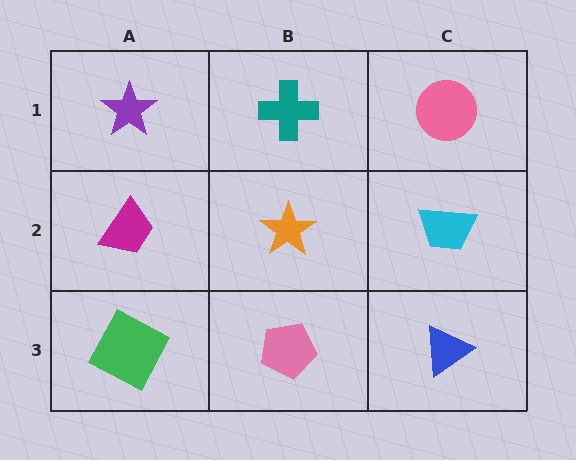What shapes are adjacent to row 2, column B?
A teal cross (row 1, column B), a pink pentagon (row 3, column B), a magenta trapezoid (row 2, column A), a cyan trapezoid (row 2, column C).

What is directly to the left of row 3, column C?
A pink pentagon.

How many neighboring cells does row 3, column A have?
2.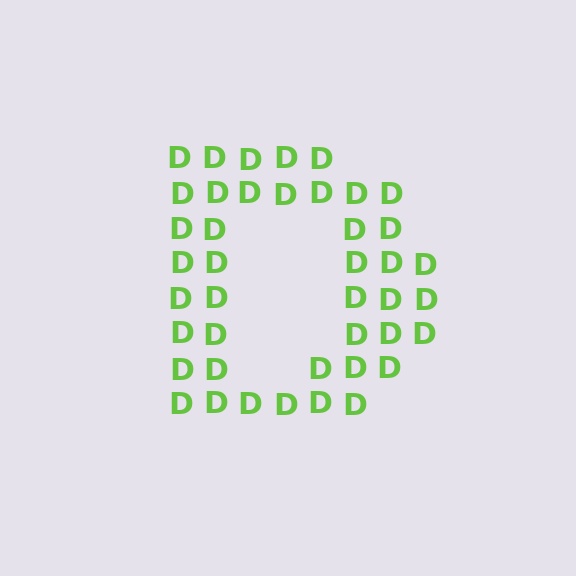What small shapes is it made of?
It is made of small letter D's.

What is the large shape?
The large shape is the letter D.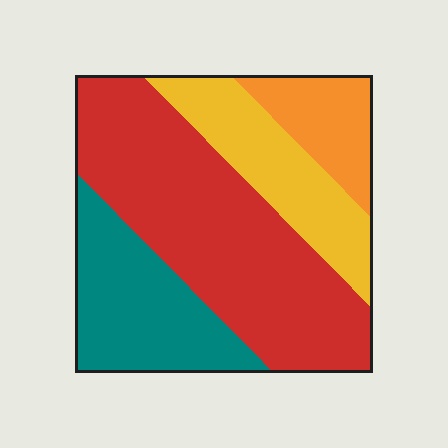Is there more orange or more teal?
Teal.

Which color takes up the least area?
Orange, at roughly 10%.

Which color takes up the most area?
Red, at roughly 45%.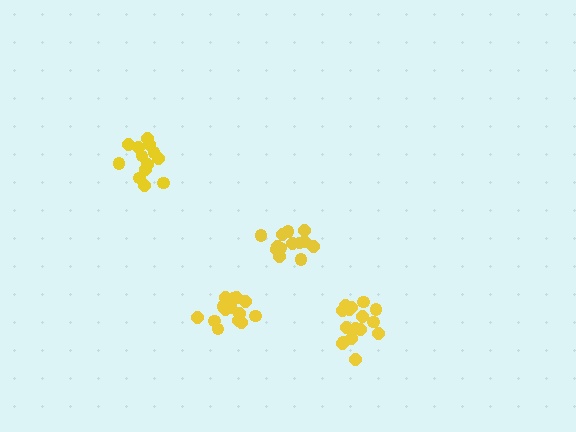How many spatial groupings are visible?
There are 4 spatial groupings.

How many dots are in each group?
Group 1: 16 dots, Group 2: 15 dots, Group 3: 13 dots, Group 4: 13 dots (57 total).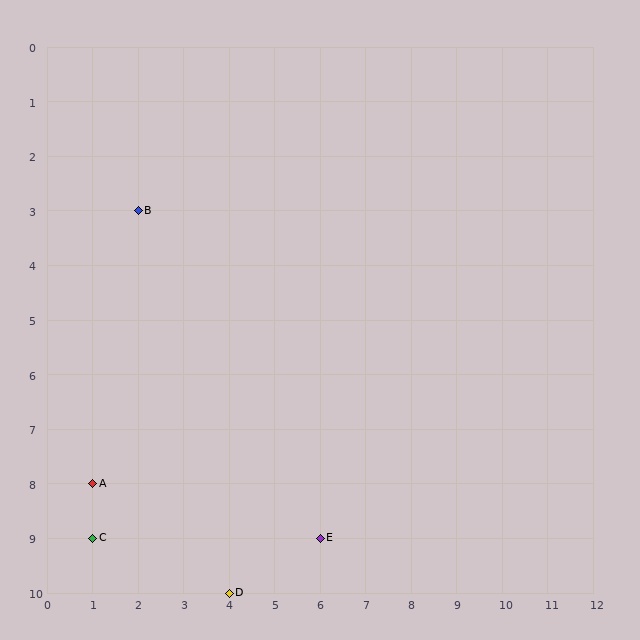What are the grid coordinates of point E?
Point E is at grid coordinates (6, 9).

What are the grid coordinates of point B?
Point B is at grid coordinates (2, 3).